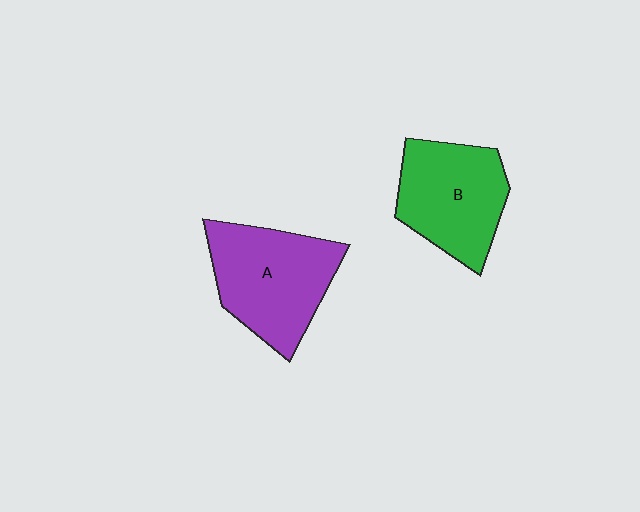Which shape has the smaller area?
Shape B (green).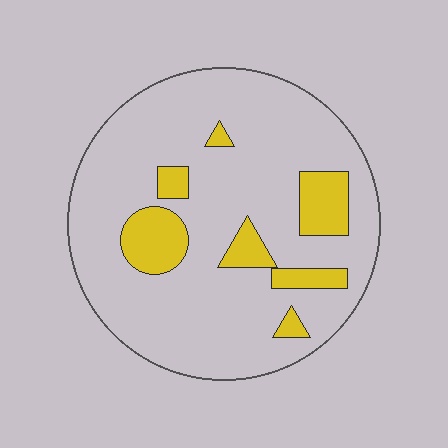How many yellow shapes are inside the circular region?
7.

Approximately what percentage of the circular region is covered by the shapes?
Approximately 15%.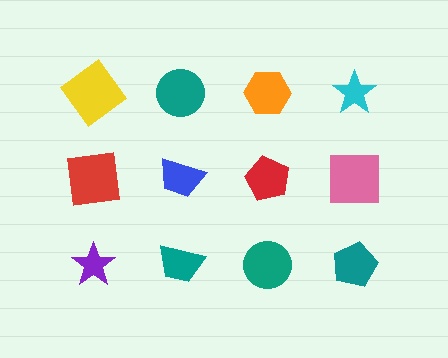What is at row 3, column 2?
A teal trapezoid.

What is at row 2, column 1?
A red square.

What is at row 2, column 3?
A red pentagon.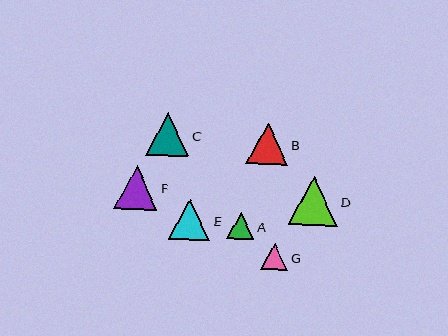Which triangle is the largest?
Triangle D is the largest with a size of approximately 49 pixels.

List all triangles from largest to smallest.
From largest to smallest: D, F, C, B, E, A, G.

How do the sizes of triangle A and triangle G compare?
Triangle A and triangle G are approximately the same size.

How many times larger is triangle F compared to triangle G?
Triangle F is approximately 1.6 times the size of triangle G.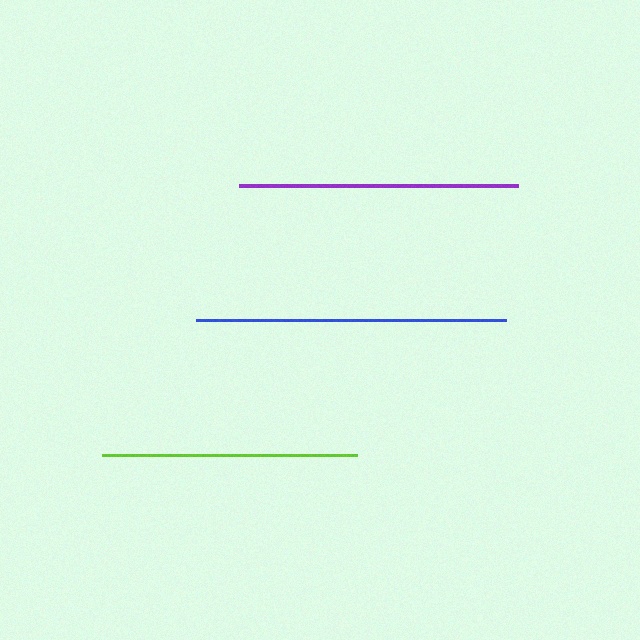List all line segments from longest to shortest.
From longest to shortest: blue, purple, lime.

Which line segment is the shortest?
The lime line is the shortest at approximately 255 pixels.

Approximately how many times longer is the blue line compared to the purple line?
The blue line is approximately 1.1 times the length of the purple line.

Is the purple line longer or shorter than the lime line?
The purple line is longer than the lime line.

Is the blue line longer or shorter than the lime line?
The blue line is longer than the lime line.